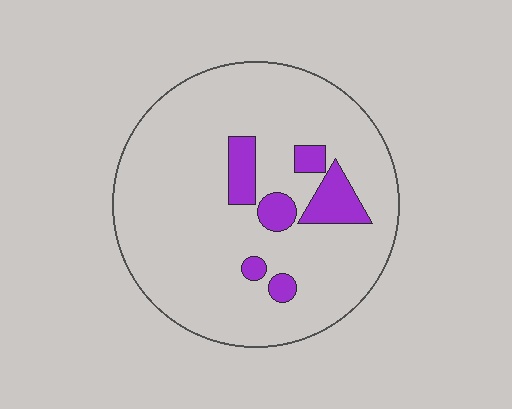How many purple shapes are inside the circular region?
6.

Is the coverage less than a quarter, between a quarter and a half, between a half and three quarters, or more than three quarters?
Less than a quarter.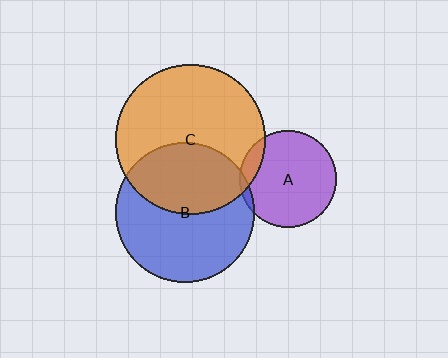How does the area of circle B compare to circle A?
Approximately 2.1 times.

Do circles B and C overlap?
Yes.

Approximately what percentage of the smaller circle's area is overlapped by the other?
Approximately 40%.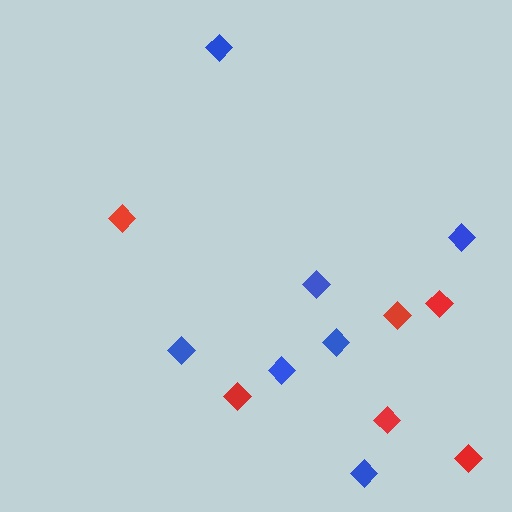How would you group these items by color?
There are 2 groups: one group of blue diamonds (7) and one group of red diamonds (6).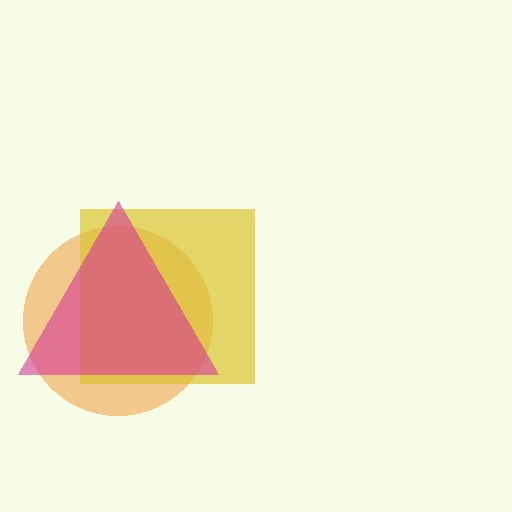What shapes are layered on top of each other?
The layered shapes are: an orange circle, a yellow square, a magenta triangle.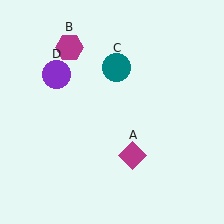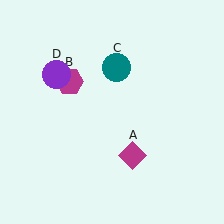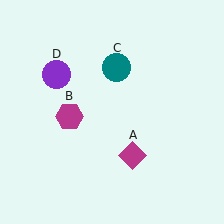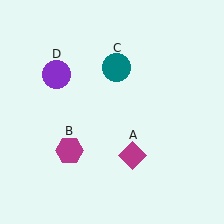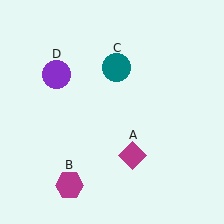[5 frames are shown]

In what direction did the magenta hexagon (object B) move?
The magenta hexagon (object B) moved down.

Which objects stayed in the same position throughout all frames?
Magenta diamond (object A) and teal circle (object C) and purple circle (object D) remained stationary.